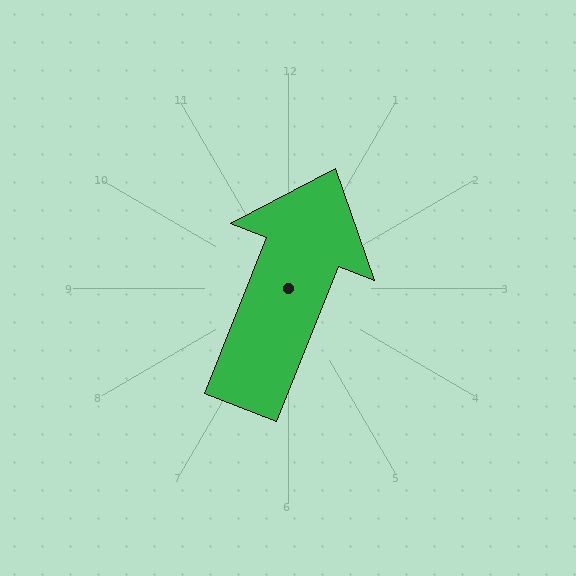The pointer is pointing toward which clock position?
Roughly 1 o'clock.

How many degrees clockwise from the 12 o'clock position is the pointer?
Approximately 22 degrees.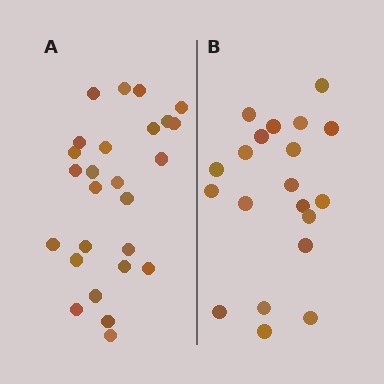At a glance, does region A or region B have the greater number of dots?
Region A (the left region) has more dots.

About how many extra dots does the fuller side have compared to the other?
Region A has about 6 more dots than region B.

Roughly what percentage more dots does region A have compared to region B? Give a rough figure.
About 30% more.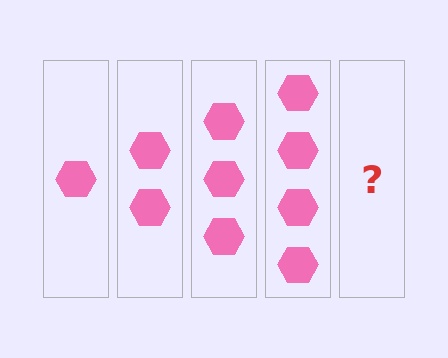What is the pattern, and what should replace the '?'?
The pattern is that each step adds one more hexagon. The '?' should be 5 hexagons.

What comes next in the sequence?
The next element should be 5 hexagons.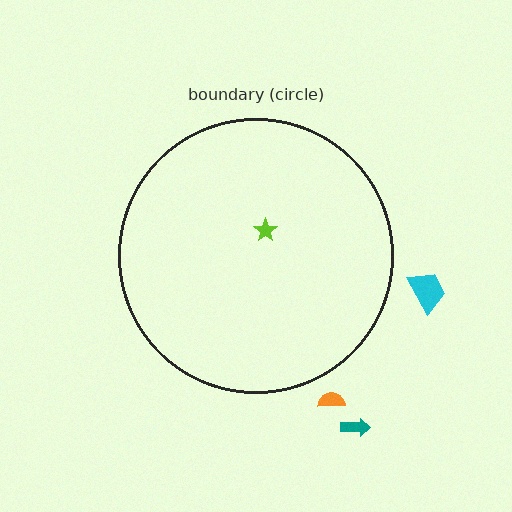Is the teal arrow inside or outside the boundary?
Outside.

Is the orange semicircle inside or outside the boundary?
Outside.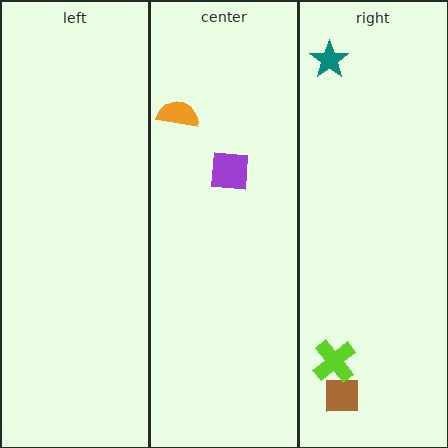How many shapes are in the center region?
2.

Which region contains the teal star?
The right region.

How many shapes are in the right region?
3.